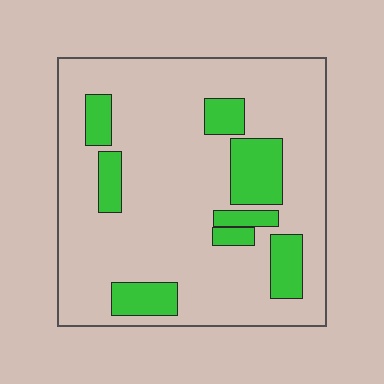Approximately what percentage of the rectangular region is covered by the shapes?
Approximately 20%.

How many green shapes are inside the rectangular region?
8.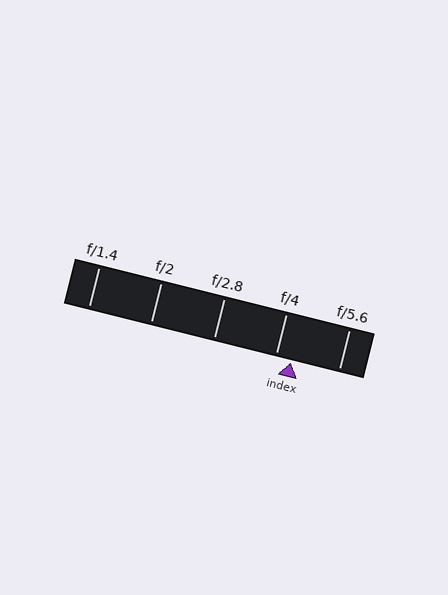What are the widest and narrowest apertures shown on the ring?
The widest aperture shown is f/1.4 and the narrowest is f/5.6.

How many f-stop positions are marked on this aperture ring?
There are 5 f-stop positions marked.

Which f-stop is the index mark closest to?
The index mark is closest to f/4.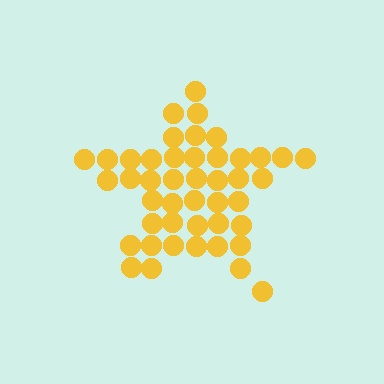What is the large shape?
The large shape is a star.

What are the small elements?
The small elements are circles.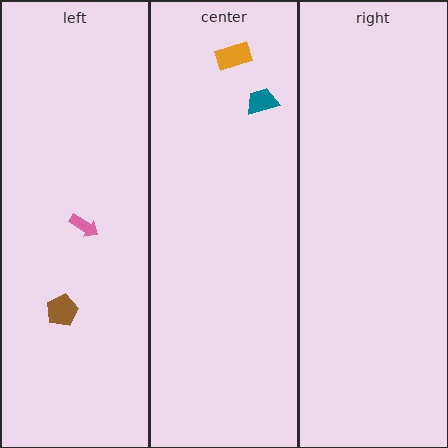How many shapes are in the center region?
2.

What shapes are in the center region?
The orange rectangle, the teal trapezoid.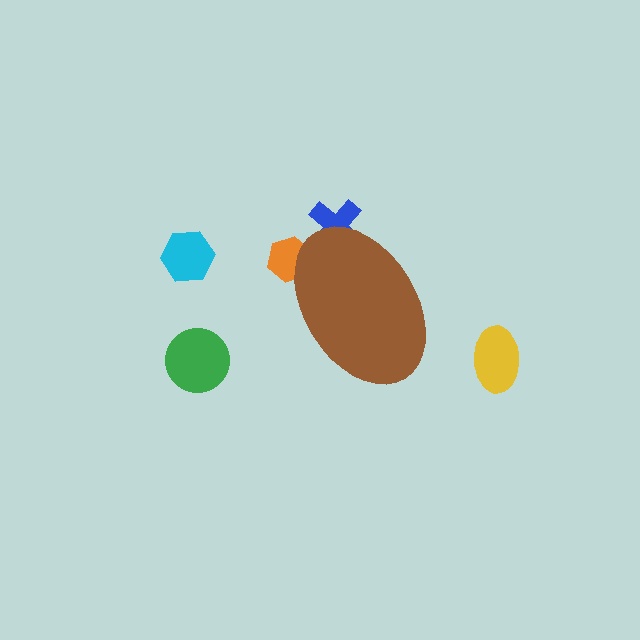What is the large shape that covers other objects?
A brown ellipse.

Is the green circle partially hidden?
No, the green circle is fully visible.